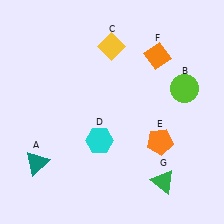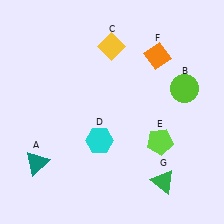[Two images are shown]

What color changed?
The pentagon (E) changed from orange in Image 1 to lime in Image 2.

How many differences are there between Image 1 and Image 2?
There is 1 difference between the two images.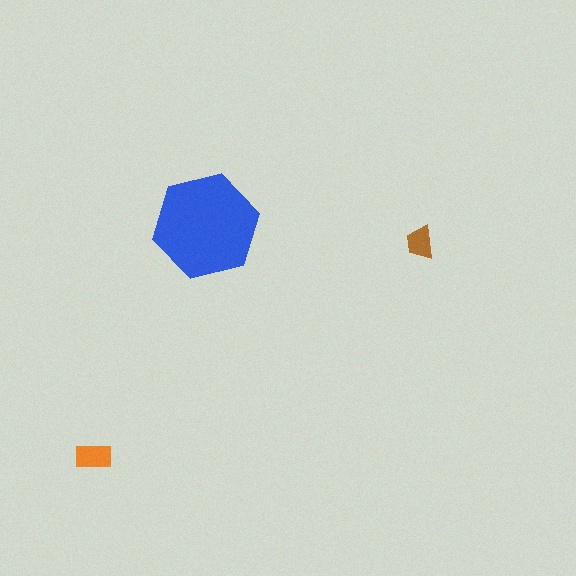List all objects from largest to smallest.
The blue hexagon, the orange rectangle, the brown trapezoid.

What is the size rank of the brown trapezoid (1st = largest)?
3rd.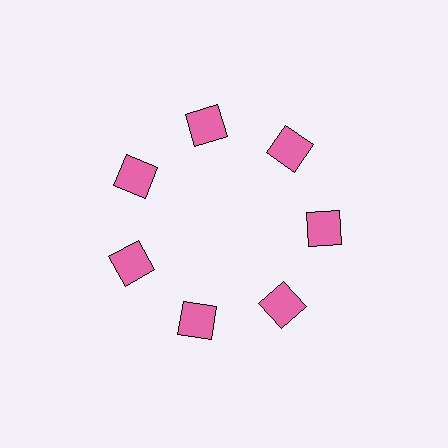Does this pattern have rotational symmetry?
Yes, this pattern has 7-fold rotational symmetry. It looks the same after rotating 51 degrees around the center.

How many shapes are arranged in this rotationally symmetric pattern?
There are 7 shapes, arranged in 7 groups of 1.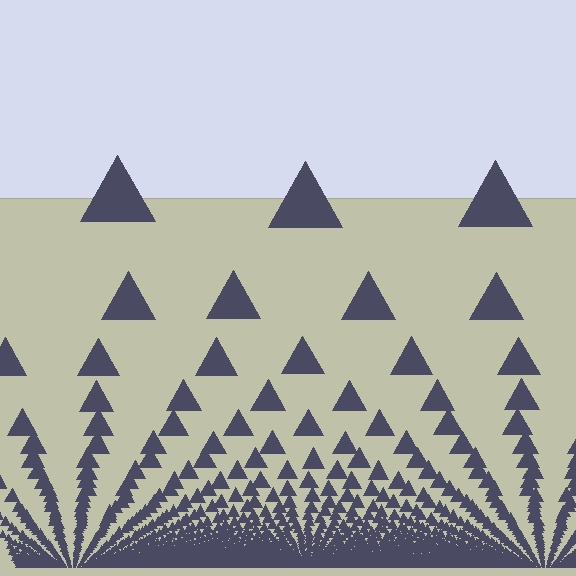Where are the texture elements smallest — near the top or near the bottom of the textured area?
Near the bottom.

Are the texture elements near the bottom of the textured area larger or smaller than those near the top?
Smaller. The gradient is inverted — elements near the bottom are smaller and denser.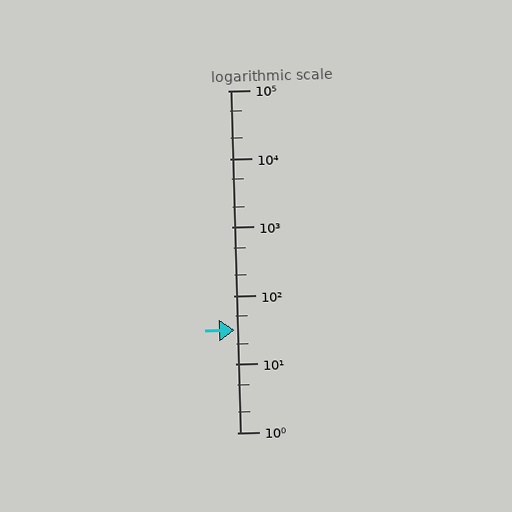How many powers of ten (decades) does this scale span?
The scale spans 5 decades, from 1 to 100000.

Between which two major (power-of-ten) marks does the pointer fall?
The pointer is between 10 and 100.